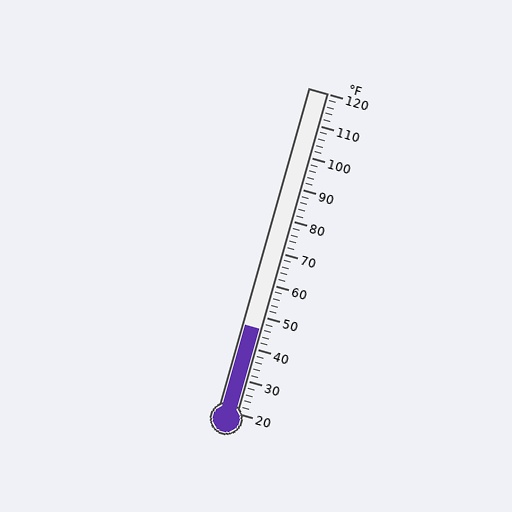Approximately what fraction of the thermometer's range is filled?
The thermometer is filled to approximately 25% of its range.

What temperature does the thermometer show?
The thermometer shows approximately 46°F.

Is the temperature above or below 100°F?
The temperature is below 100°F.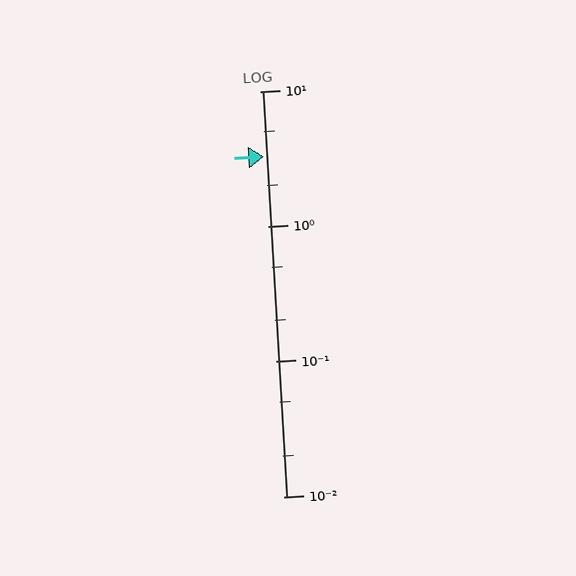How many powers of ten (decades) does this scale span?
The scale spans 3 decades, from 0.01 to 10.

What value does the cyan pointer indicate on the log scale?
The pointer indicates approximately 3.3.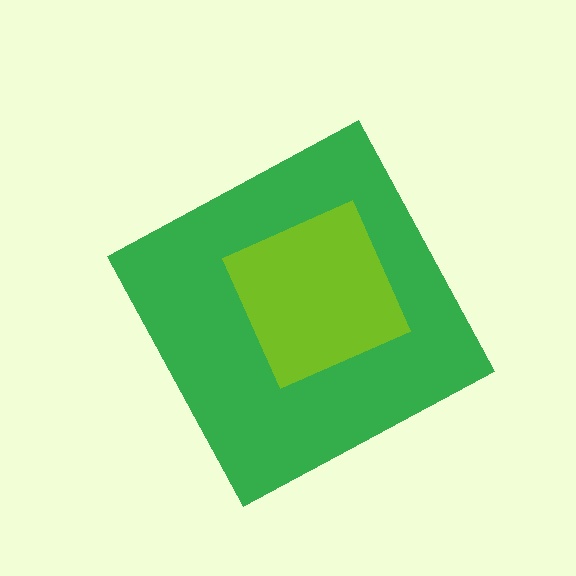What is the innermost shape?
The lime square.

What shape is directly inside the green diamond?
The lime square.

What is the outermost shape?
The green diamond.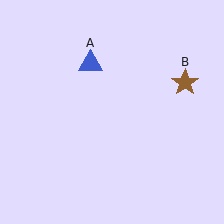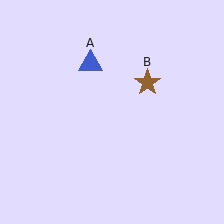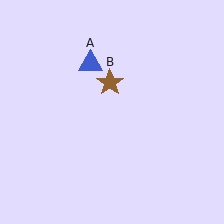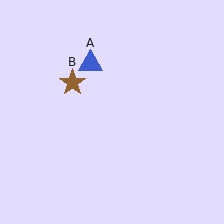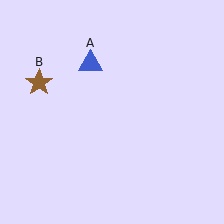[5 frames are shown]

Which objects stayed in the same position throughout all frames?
Blue triangle (object A) remained stationary.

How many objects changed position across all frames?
1 object changed position: brown star (object B).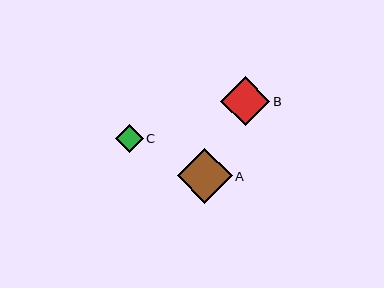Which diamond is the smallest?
Diamond C is the smallest with a size of approximately 28 pixels.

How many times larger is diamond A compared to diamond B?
Diamond A is approximately 1.1 times the size of diamond B.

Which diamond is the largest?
Diamond A is the largest with a size of approximately 55 pixels.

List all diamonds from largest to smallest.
From largest to smallest: A, B, C.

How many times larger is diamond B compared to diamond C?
Diamond B is approximately 1.7 times the size of diamond C.